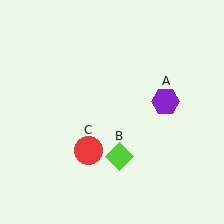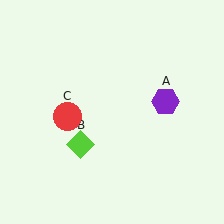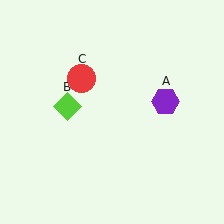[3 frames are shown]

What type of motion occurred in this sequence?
The lime diamond (object B), red circle (object C) rotated clockwise around the center of the scene.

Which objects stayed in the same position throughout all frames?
Purple hexagon (object A) remained stationary.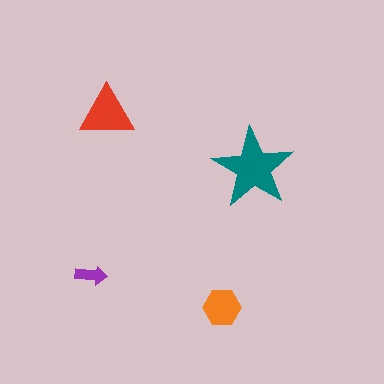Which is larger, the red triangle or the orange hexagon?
The red triangle.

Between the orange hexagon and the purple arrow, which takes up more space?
The orange hexagon.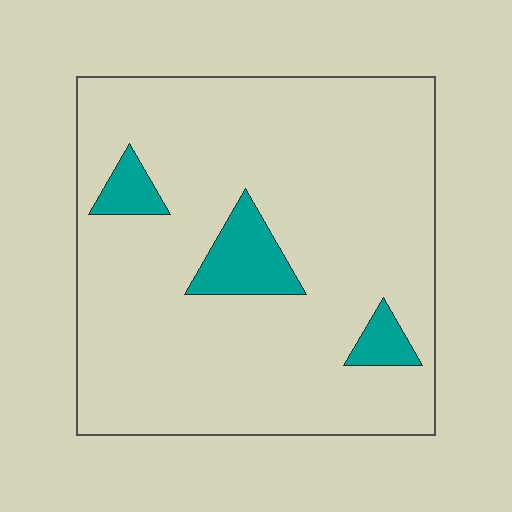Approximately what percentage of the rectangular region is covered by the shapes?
Approximately 10%.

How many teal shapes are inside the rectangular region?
3.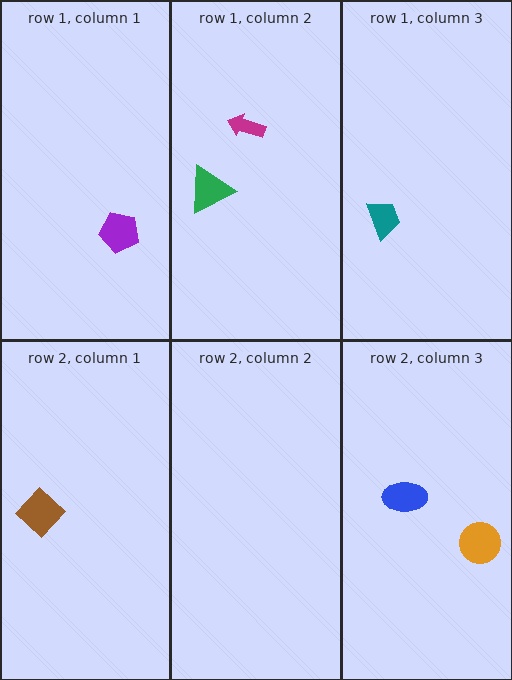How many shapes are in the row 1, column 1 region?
1.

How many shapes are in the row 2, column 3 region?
2.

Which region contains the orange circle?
The row 2, column 3 region.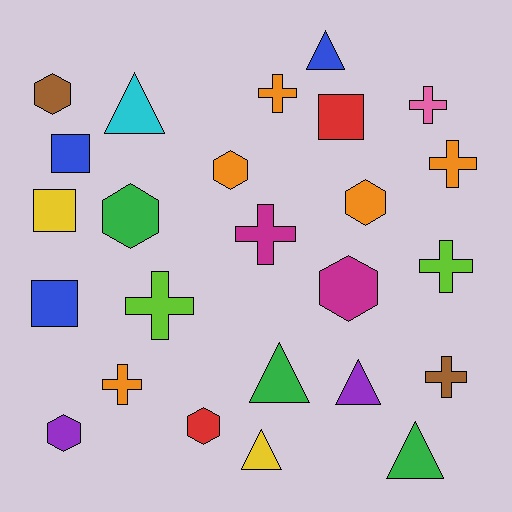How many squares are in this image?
There are 4 squares.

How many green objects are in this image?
There are 3 green objects.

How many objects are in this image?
There are 25 objects.